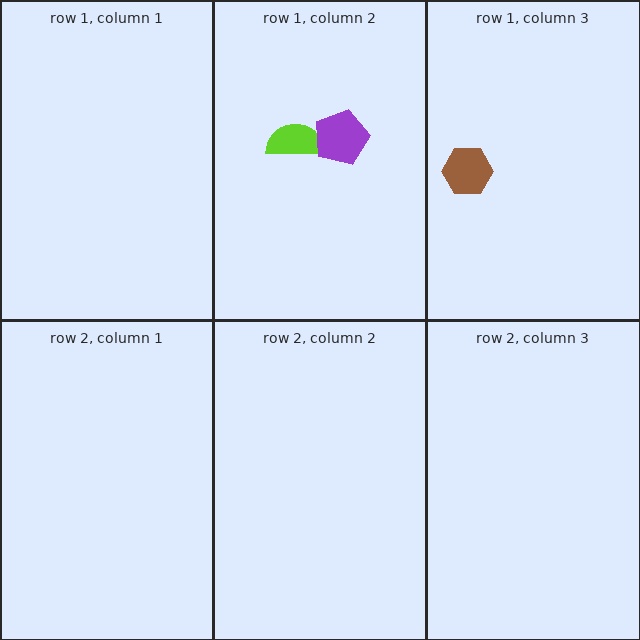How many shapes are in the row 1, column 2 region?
2.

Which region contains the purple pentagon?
The row 1, column 2 region.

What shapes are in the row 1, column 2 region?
The lime semicircle, the purple pentagon.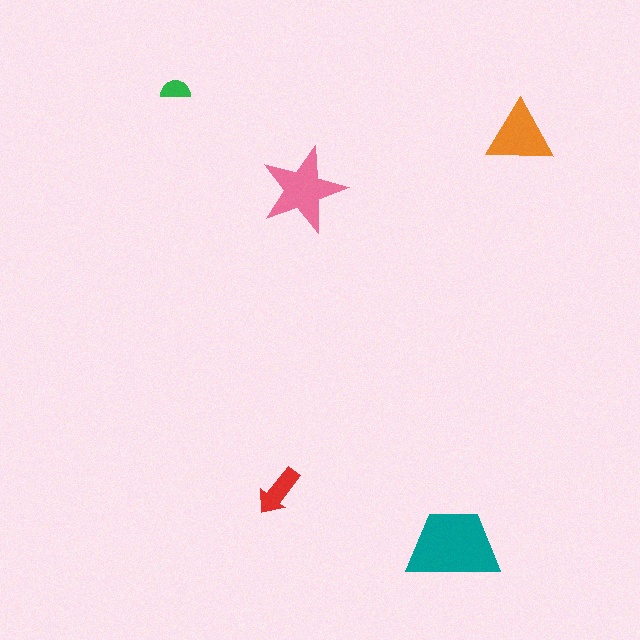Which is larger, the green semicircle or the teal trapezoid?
The teal trapezoid.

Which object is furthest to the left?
The green semicircle is leftmost.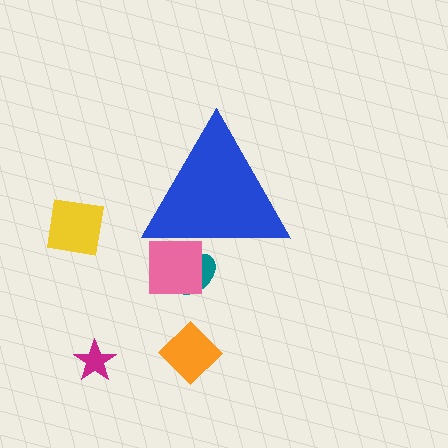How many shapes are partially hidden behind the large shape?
2 shapes are partially hidden.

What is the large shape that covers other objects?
A blue triangle.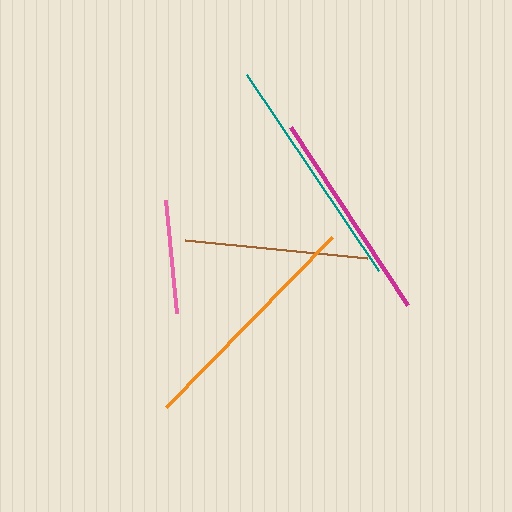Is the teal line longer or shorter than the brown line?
The teal line is longer than the brown line.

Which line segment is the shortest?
The pink line is the shortest at approximately 114 pixels.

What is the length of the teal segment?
The teal segment is approximately 236 pixels long.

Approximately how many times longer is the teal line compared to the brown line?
The teal line is approximately 1.3 times the length of the brown line.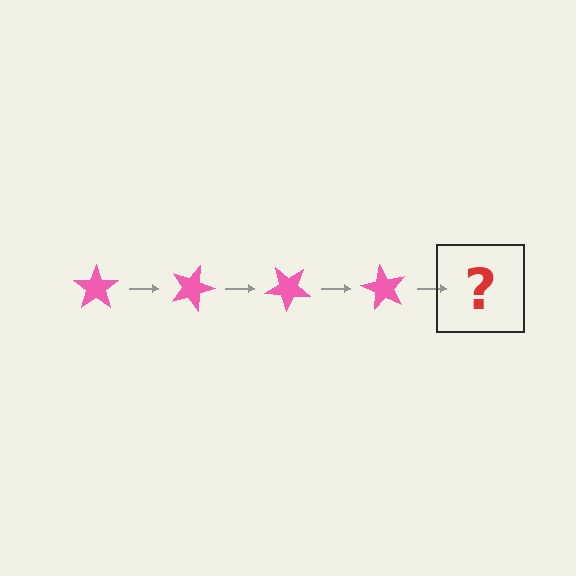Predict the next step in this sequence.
The next step is a pink star rotated 80 degrees.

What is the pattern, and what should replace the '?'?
The pattern is that the star rotates 20 degrees each step. The '?' should be a pink star rotated 80 degrees.